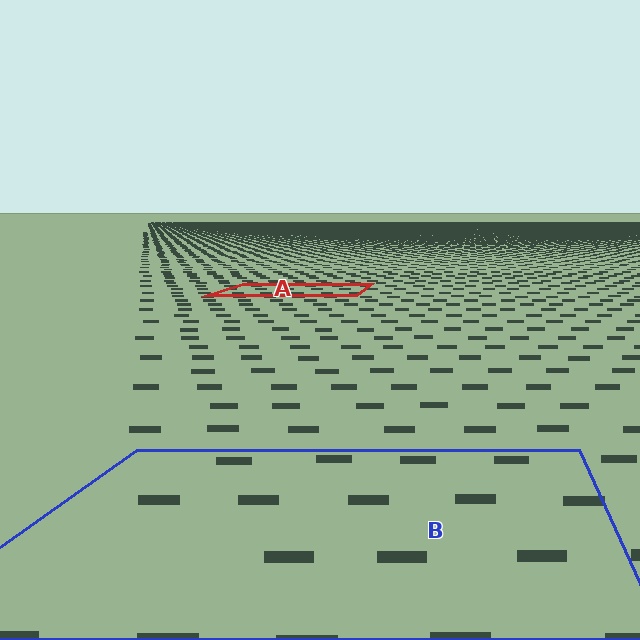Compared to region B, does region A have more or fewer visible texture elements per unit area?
Region A has more texture elements per unit area — they are packed more densely because it is farther away.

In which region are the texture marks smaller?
The texture marks are smaller in region A, because it is farther away.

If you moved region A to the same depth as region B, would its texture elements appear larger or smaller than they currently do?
They would appear larger. At a closer depth, the same texture elements are projected at a bigger on-screen size.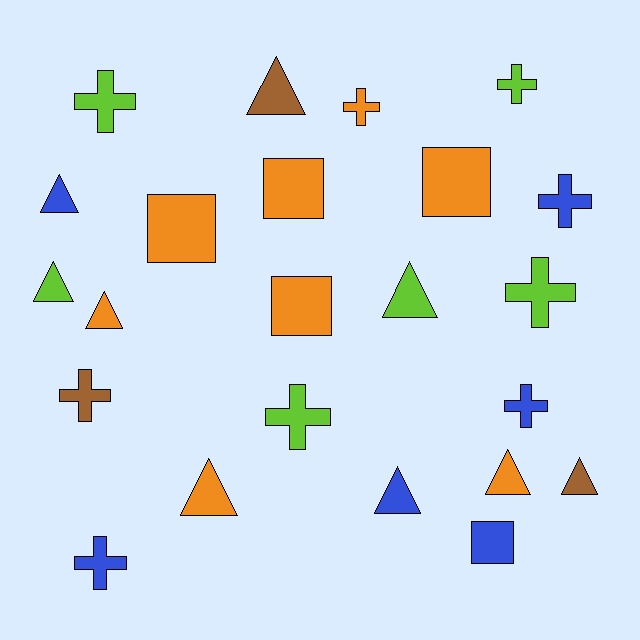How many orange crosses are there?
There is 1 orange cross.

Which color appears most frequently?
Orange, with 8 objects.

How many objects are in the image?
There are 23 objects.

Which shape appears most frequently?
Triangle, with 9 objects.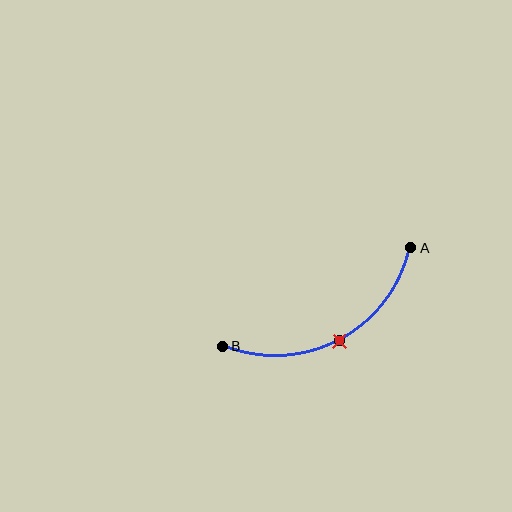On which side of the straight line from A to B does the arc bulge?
The arc bulges below the straight line connecting A and B.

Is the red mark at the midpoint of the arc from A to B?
Yes. The red mark lies on the arc at equal arc-length from both A and B — it is the arc midpoint.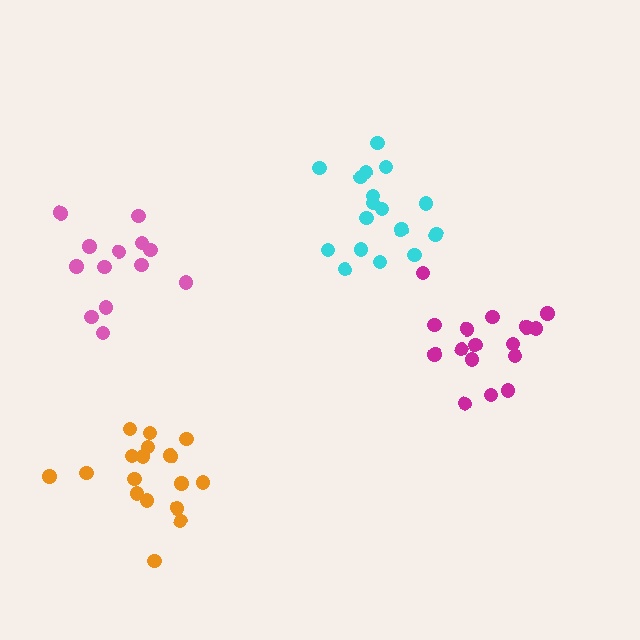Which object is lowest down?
The orange cluster is bottommost.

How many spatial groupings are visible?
There are 4 spatial groupings.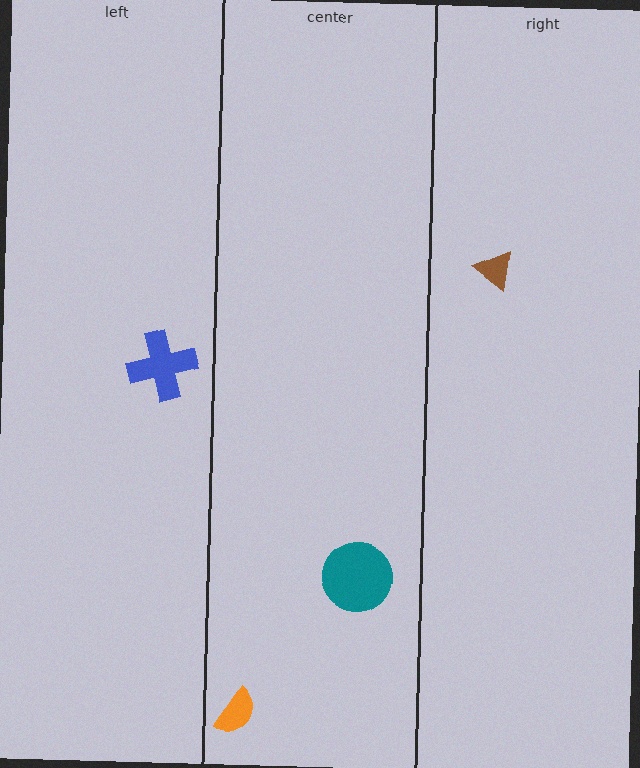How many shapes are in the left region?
1.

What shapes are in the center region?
The teal circle, the orange semicircle.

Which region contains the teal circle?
The center region.